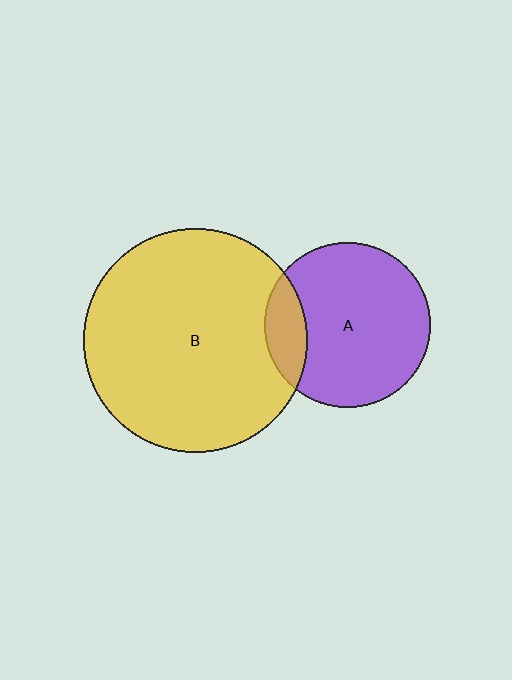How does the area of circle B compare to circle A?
Approximately 1.8 times.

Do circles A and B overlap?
Yes.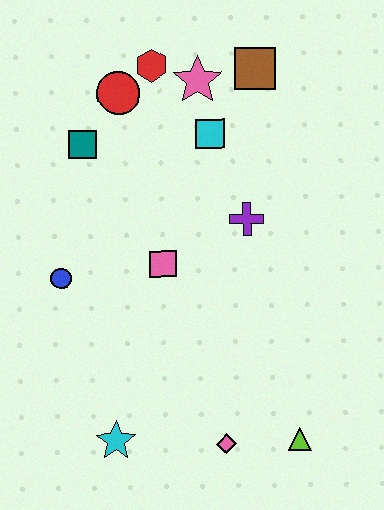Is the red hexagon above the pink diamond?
Yes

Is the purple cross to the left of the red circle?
No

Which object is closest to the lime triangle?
The pink diamond is closest to the lime triangle.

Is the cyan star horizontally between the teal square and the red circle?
Yes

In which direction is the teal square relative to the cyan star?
The teal square is above the cyan star.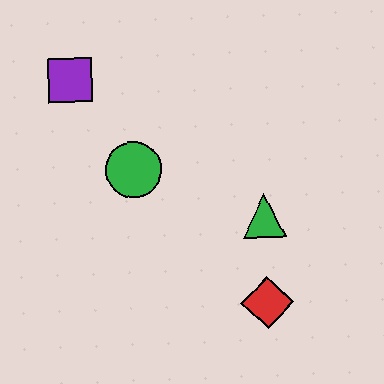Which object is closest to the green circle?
The purple square is closest to the green circle.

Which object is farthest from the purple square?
The red diamond is farthest from the purple square.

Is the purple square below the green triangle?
No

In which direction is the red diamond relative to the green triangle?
The red diamond is below the green triangle.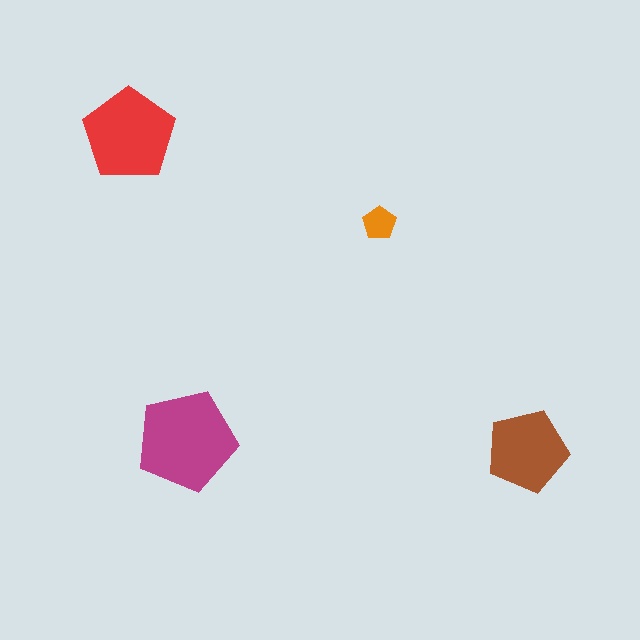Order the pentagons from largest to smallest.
the magenta one, the red one, the brown one, the orange one.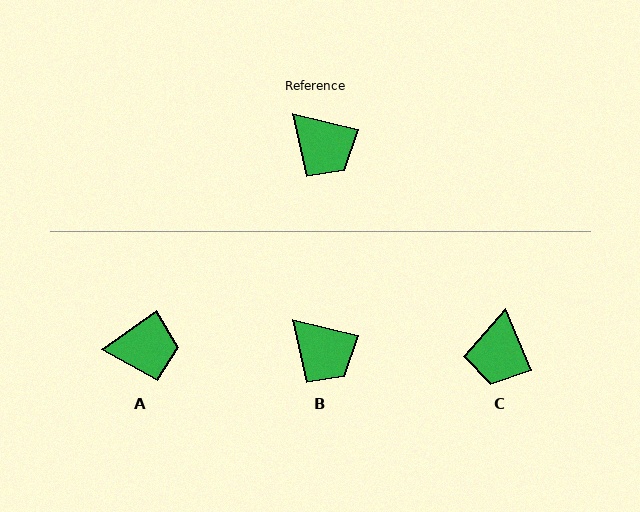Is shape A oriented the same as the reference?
No, it is off by about 49 degrees.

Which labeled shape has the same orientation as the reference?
B.